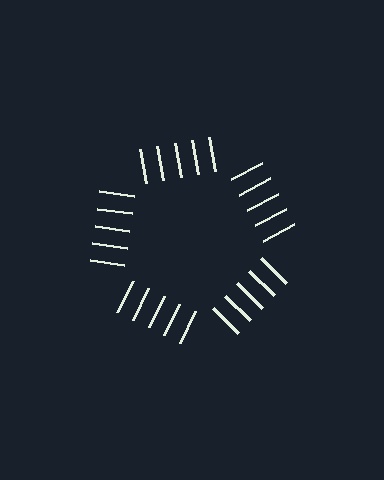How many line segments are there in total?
25 — 5 along each of the 5 edges.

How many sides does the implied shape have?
5 sides — the line-ends trace a pentagon.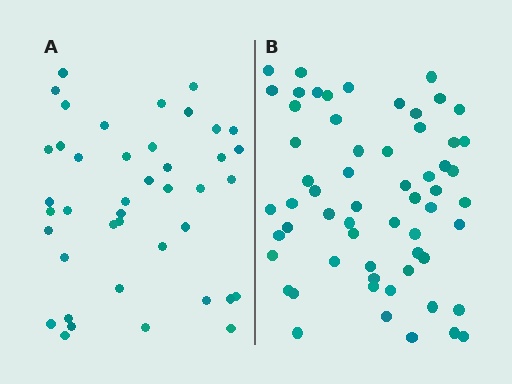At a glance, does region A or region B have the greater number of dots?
Region B (the right region) has more dots.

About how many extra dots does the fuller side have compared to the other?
Region B has approximately 20 more dots than region A.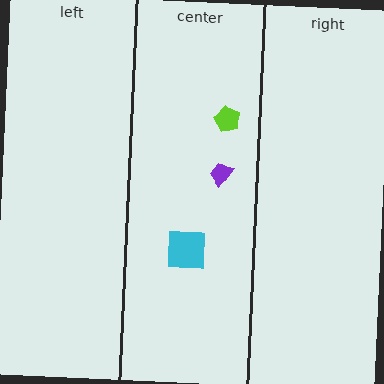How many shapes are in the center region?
3.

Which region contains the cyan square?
The center region.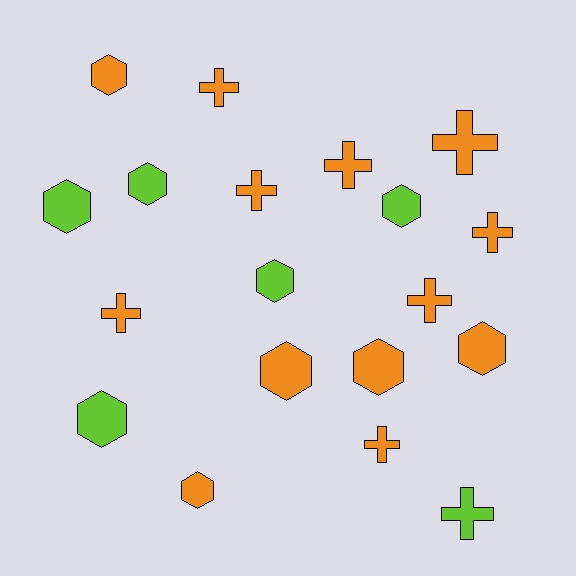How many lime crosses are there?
There is 1 lime cross.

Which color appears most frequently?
Orange, with 13 objects.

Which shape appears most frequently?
Hexagon, with 10 objects.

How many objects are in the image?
There are 19 objects.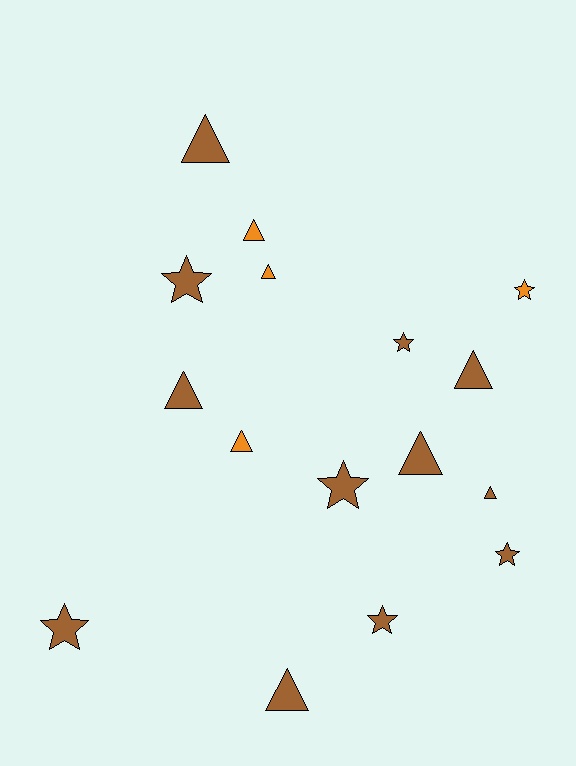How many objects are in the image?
There are 16 objects.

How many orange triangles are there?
There are 3 orange triangles.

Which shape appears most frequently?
Triangle, with 9 objects.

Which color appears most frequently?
Brown, with 12 objects.